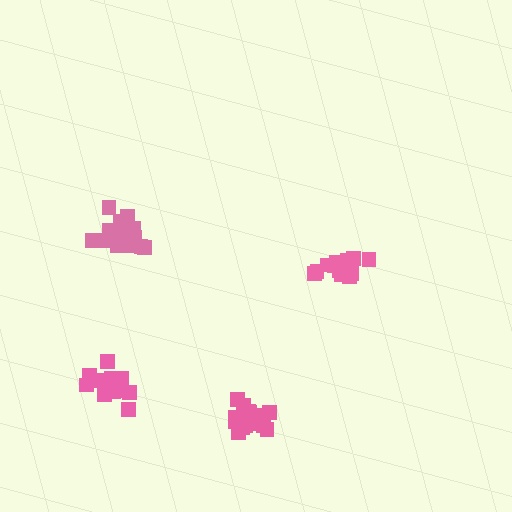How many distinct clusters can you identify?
There are 4 distinct clusters.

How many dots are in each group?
Group 1: 17 dots, Group 2: 19 dots, Group 3: 19 dots, Group 4: 17 dots (72 total).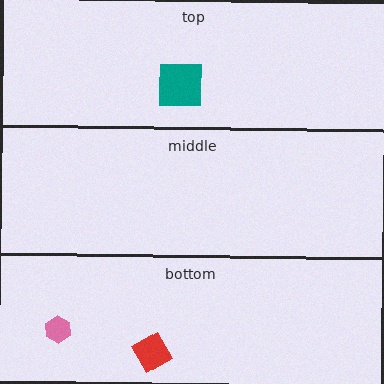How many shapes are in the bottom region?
2.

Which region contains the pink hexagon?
The bottom region.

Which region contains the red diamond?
The bottom region.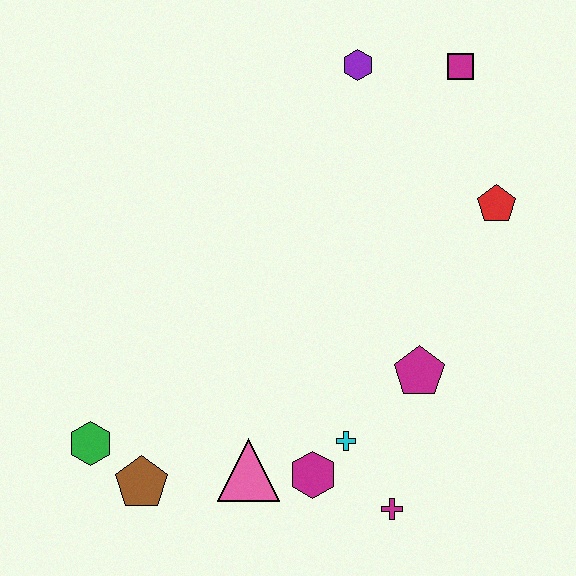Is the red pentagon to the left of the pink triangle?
No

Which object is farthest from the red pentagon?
The green hexagon is farthest from the red pentagon.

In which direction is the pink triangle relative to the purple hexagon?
The pink triangle is below the purple hexagon.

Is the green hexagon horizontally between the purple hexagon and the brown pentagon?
No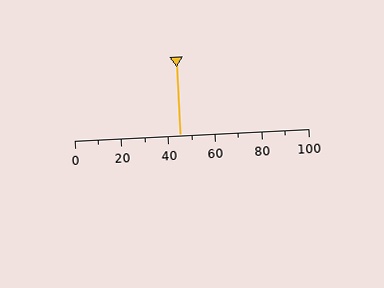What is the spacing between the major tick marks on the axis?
The major ticks are spaced 20 apart.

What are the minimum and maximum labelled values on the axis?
The axis runs from 0 to 100.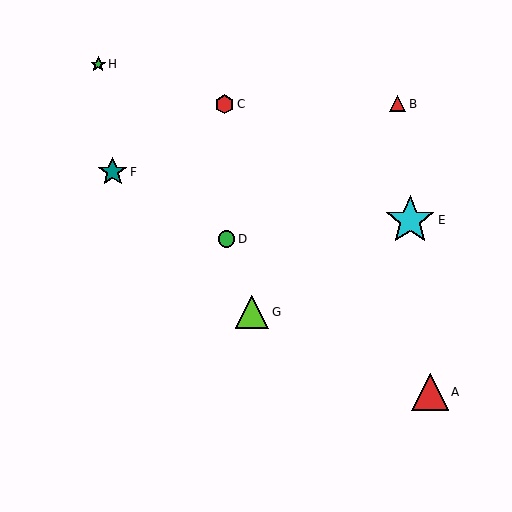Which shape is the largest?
The cyan star (labeled E) is the largest.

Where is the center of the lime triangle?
The center of the lime triangle is at (252, 312).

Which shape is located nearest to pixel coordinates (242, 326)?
The lime triangle (labeled G) at (252, 312) is nearest to that location.